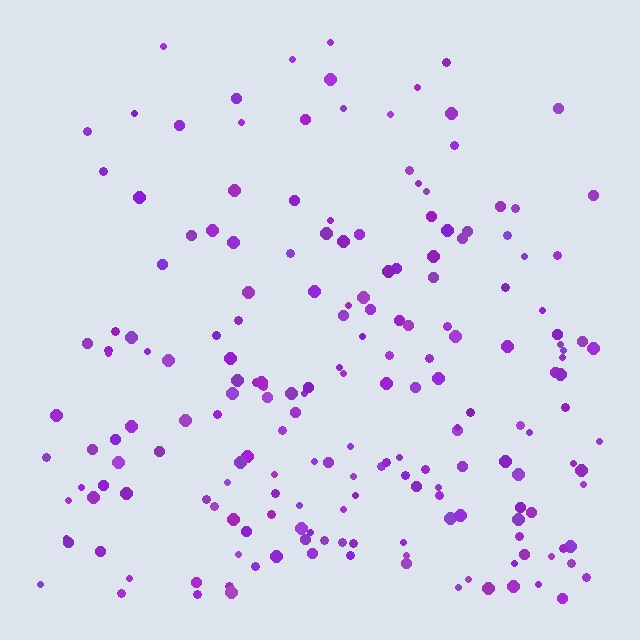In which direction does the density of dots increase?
From top to bottom, with the bottom side densest.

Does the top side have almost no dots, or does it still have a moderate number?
Still a moderate number, just noticeably fewer than the bottom.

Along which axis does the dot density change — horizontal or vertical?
Vertical.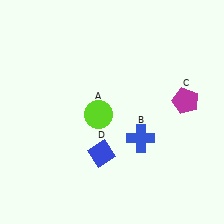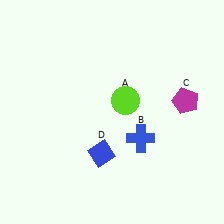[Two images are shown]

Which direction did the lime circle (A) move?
The lime circle (A) moved right.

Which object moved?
The lime circle (A) moved right.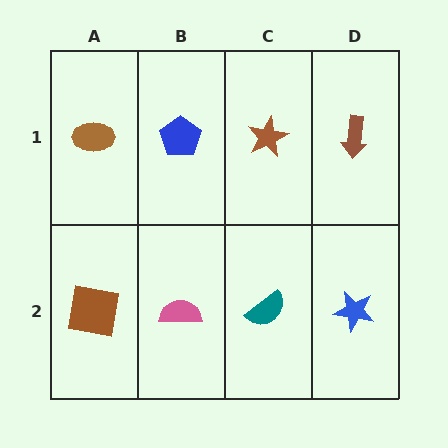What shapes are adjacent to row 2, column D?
A brown arrow (row 1, column D), a teal semicircle (row 2, column C).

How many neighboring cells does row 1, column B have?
3.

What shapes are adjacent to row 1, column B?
A pink semicircle (row 2, column B), a brown ellipse (row 1, column A), a brown star (row 1, column C).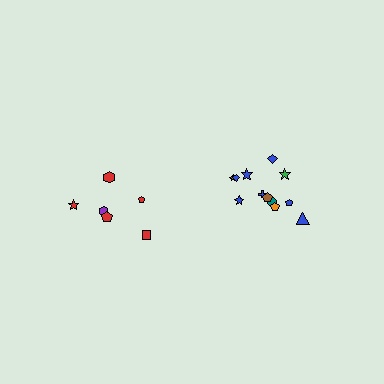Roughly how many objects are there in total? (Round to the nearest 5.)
Roughly 20 objects in total.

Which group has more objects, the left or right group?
The right group.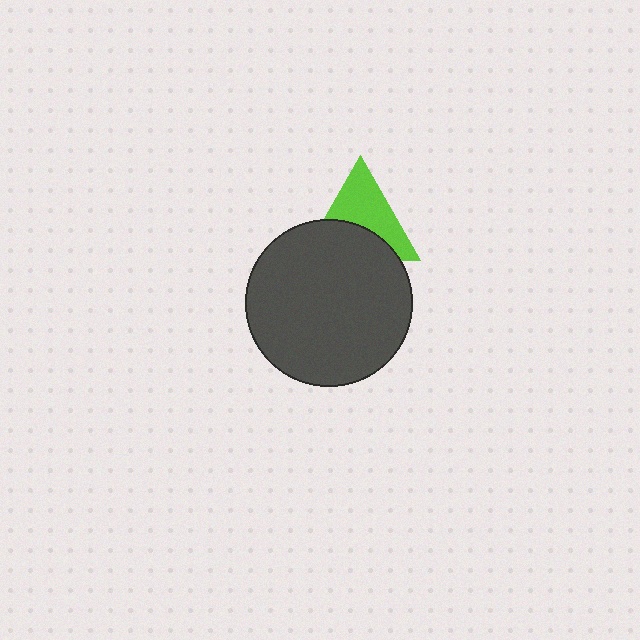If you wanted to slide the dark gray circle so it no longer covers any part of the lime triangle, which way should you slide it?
Slide it down — that is the most direct way to separate the two shapes.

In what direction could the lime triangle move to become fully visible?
The lime triangle could move up. That would shift it out from behind the dark gray circle entirely.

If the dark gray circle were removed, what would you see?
You would see the complete lime triangle.